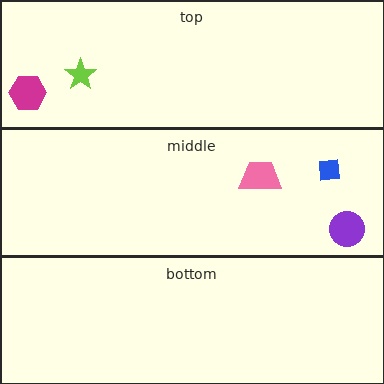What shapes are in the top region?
The magenta hexagon, the lime star.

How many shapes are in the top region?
2.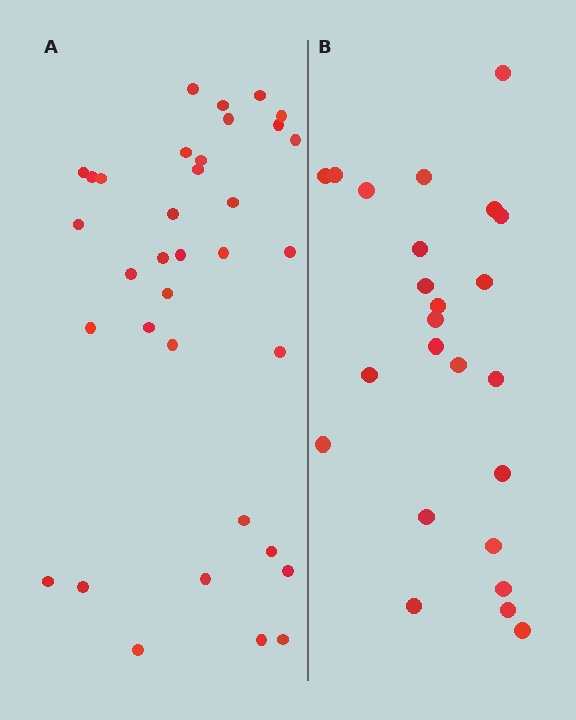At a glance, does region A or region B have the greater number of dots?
Region A (the left region) has more dots.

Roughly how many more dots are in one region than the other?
Region A has roughly 12 or so more dots than region B.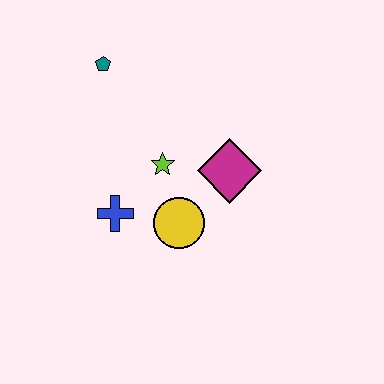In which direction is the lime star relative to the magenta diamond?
The lime star is to the left of the magenta diamond.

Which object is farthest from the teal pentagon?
The yellow circle is farthest from the teal pentagon.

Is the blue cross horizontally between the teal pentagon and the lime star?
Yes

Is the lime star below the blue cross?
No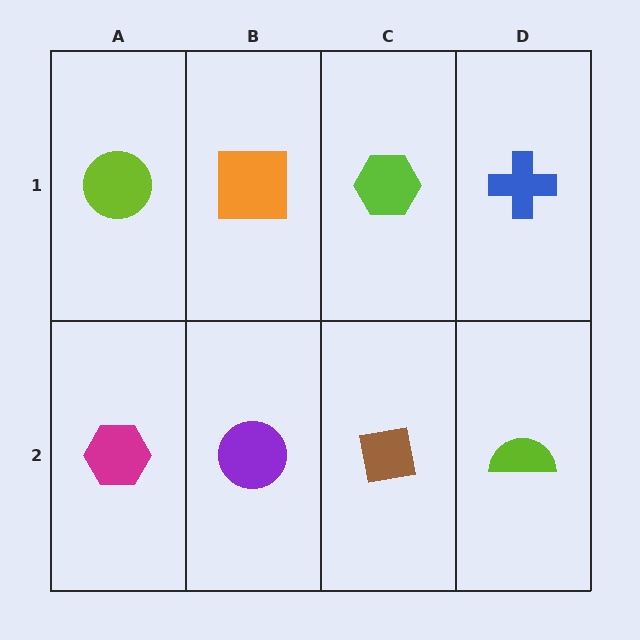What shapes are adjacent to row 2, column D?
A blue cross (row 1, column D), a brown square (row 2, column C).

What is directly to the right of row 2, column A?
A purple circle.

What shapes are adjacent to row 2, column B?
An orange square (row 1, column B), a magenta hexagon (row 2, column A), a brown square (row 2, column C).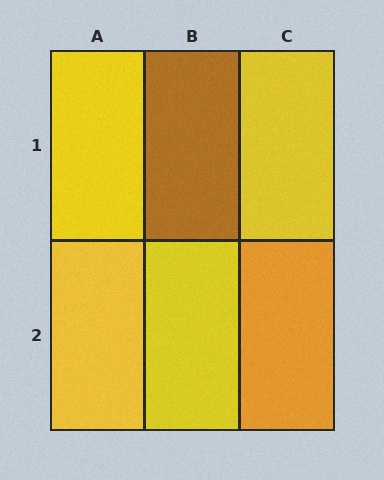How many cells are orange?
1 cell is orange.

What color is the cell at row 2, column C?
Orange.